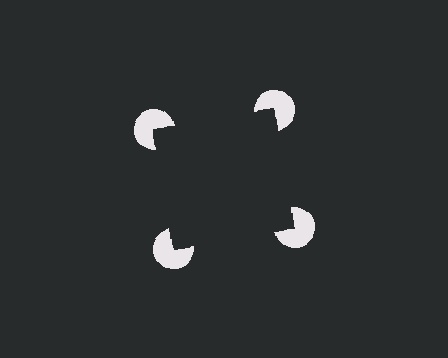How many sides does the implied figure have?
4 sides.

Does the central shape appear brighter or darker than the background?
It typically appears slightly darker than the background, even though no actual brightness change is drawn.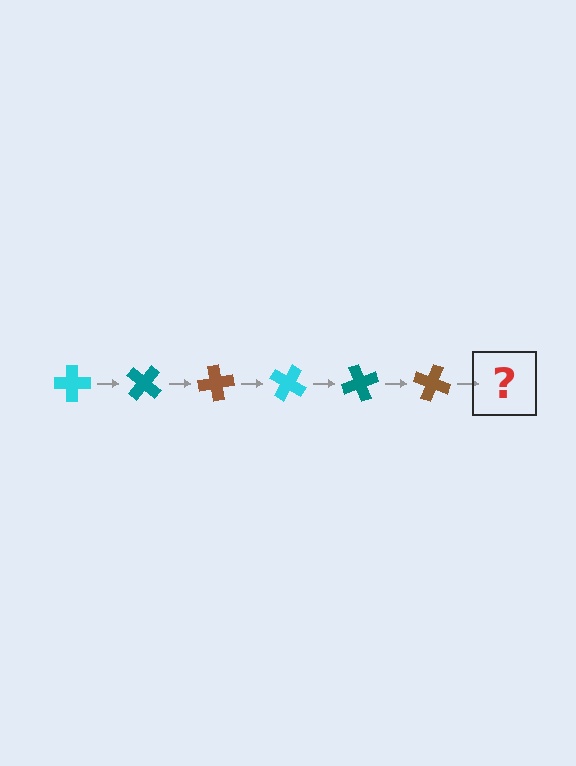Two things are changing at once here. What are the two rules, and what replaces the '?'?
The two rules are that it rotates 40 degrees each step and the color cycles through cyan, teal, and brown. The '?' should be a cyan cross, rotated 240 degrees from the start.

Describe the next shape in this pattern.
It should be a cyan cross, rotated 240 degrees from the start.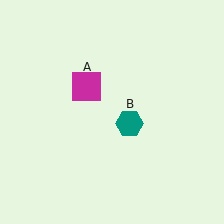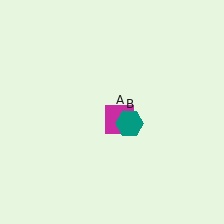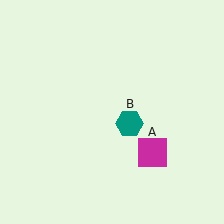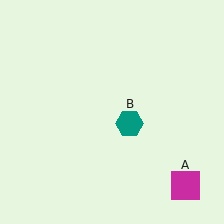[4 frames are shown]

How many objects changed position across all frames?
1 object changed position: magenta square (object A).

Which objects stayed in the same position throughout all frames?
Teal hexagon (object B) remained stationary.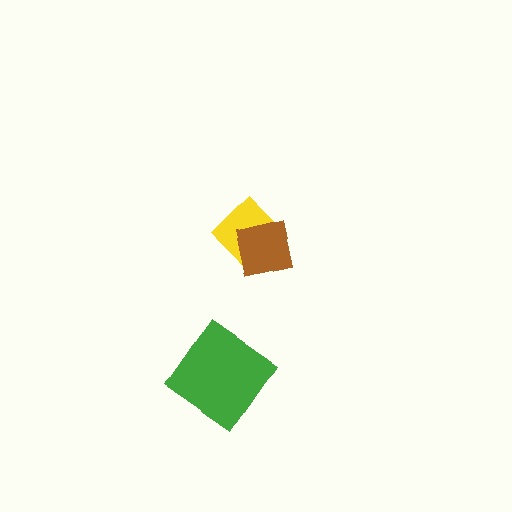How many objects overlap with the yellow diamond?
1 object overlaps with the yellow diamond.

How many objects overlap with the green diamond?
0 objects overlap with the green diamond.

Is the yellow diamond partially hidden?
Yes, it is partially covered by another shape.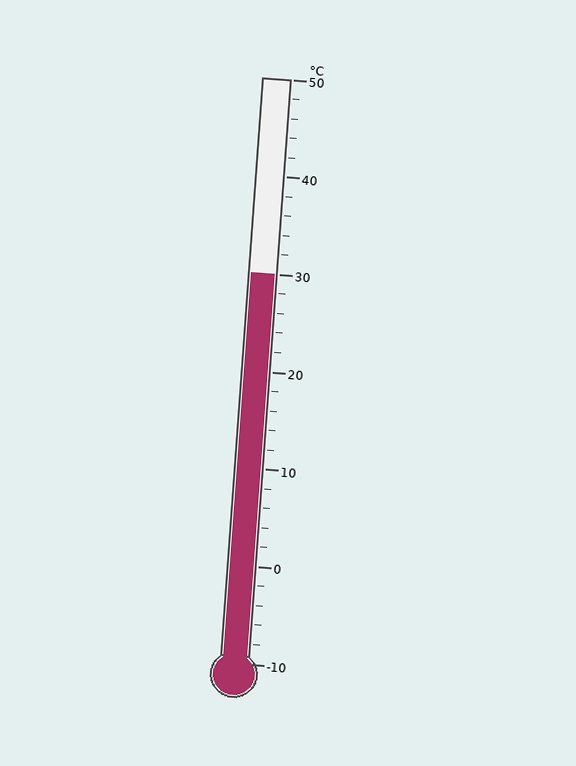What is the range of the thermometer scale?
The thermometer scale ranges from -10°C to 50°C.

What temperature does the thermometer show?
The thermometer shows approximately 30°C.